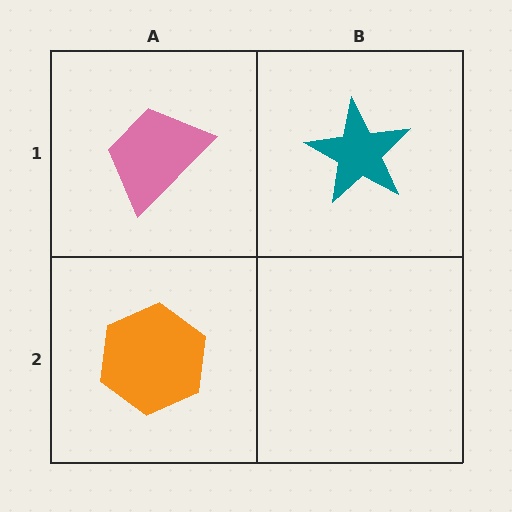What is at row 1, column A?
A pink trapezoid.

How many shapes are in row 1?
2 shapes.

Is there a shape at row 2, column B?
No, that cell is empty.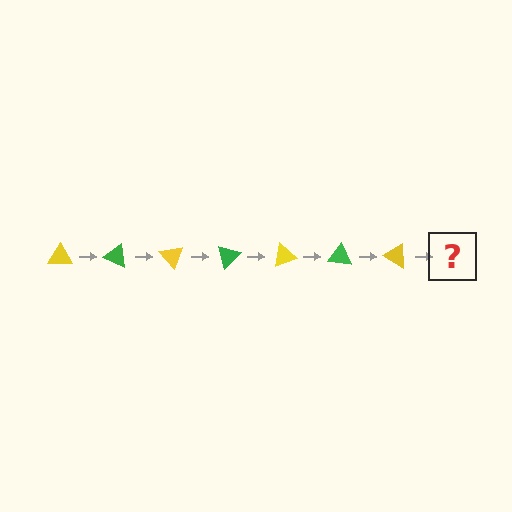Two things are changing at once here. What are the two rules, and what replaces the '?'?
The two rules are that it rotates 25 degrees each step and the color cycles through yellow and green. The '?' should be a green triangle, rotated 175 degrees from the start.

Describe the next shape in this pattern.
It should be a green triangle, rotated 175 degrees from the start.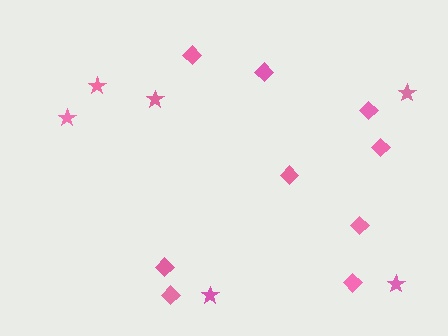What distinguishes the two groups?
There are 2 groups: one group of stars (6) and one group of diamonds (9).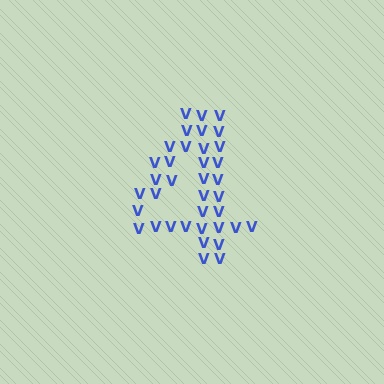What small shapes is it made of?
It is made of small letter V's.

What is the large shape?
The large shape is the digit 4.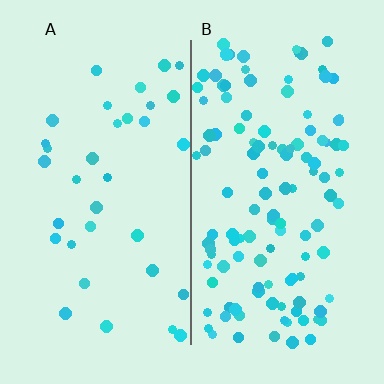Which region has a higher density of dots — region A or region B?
B (the right).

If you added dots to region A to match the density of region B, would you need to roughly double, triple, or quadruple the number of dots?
Approximately triple.